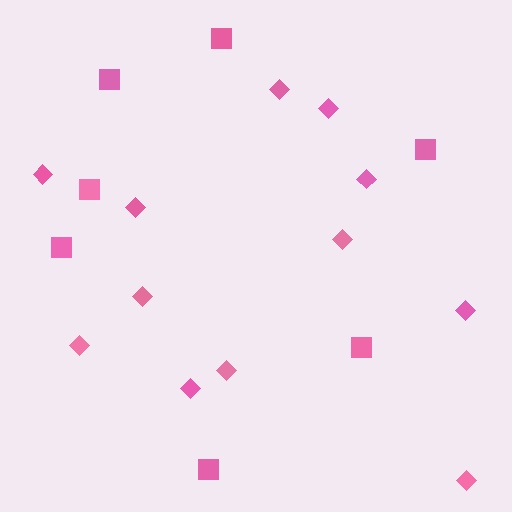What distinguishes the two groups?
There are 2 groups: one group of diamonds (12) and one group of squares (7).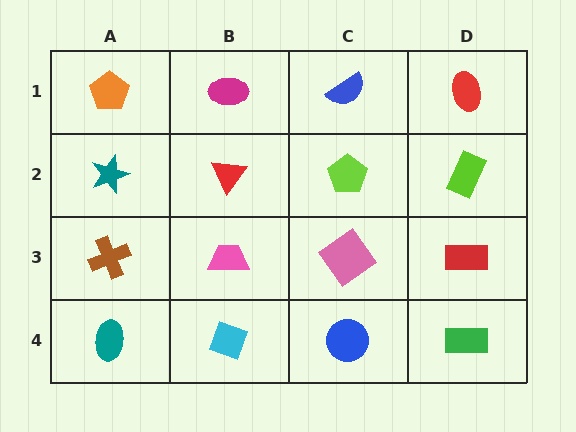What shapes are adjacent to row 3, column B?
A red triangle (row 2, column B), a cyan diamond (row 4, column B), a brown cross (row 3, column A), a pink diamond (row 3, column C).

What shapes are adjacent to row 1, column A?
A teal star (row 2, column A), a magenta ellipse (row 1, column B).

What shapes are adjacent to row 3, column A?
A teal star (row 2, column A), a teal ellipse (row 4, column A), a pink trapezoid (row 3, column B).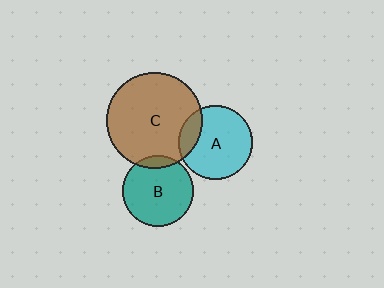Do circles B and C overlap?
Yes.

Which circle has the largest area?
Circle C (brown).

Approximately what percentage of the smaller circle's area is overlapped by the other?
Approximately 10%.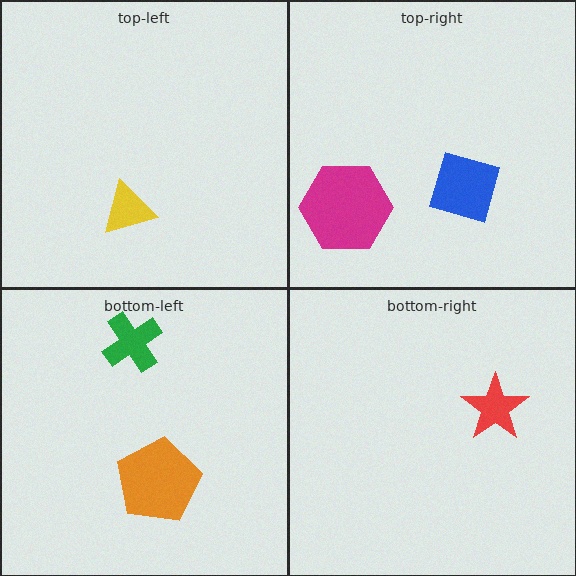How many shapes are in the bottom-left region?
2.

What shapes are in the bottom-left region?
The orange pentagon, the green cross.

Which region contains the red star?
The bottom-right region.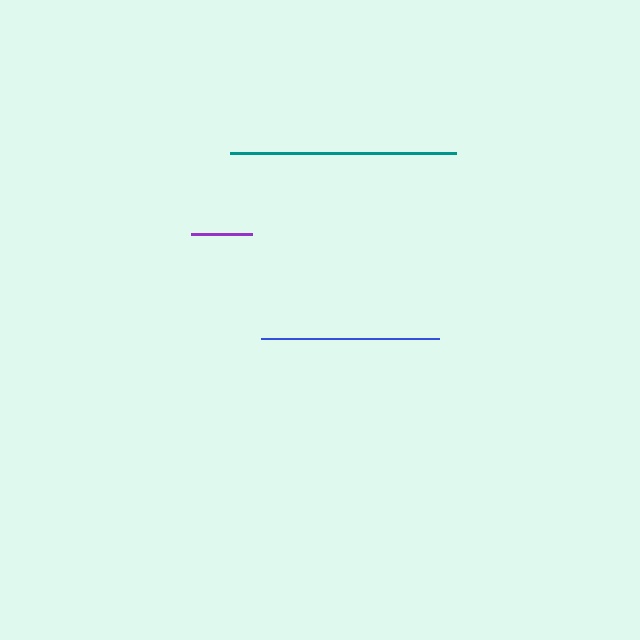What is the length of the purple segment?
The purple segment is approximately 61 pixels long.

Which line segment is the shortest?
The purple line is the shortest at approximately 61 pixels.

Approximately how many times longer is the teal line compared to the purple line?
The teal line is approximately 3.7 times the length of the purple line.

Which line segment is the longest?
The teal line is the longest at approximately 226 pixels.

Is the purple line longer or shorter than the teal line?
The teal line is longer than the purple line.